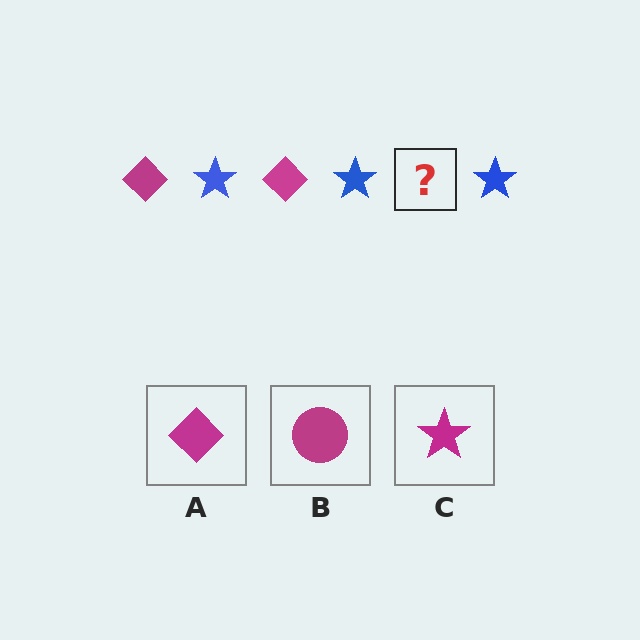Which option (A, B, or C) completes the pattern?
A.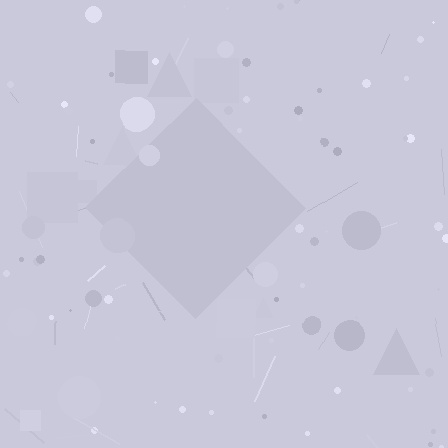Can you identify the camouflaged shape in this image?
The camouflaged shape is a diamond.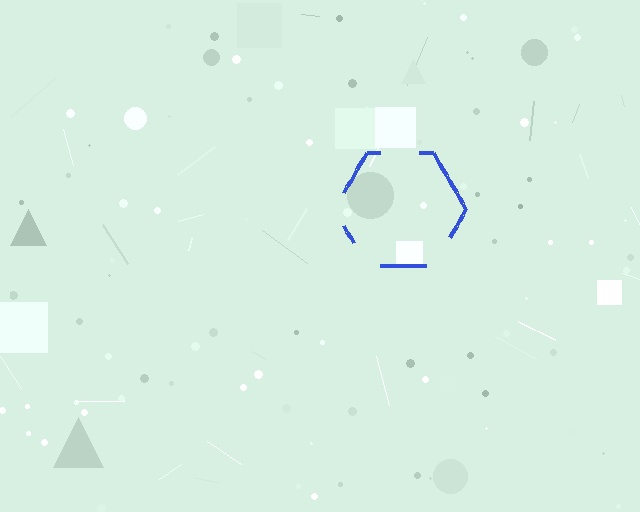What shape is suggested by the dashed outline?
The dashed outline suggests a hexagon.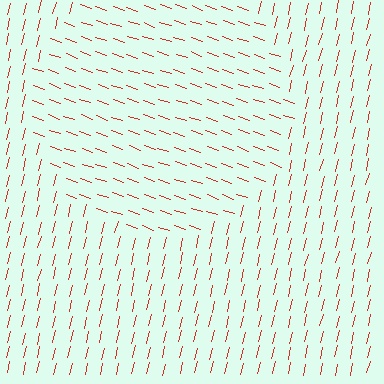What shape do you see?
I see a circle.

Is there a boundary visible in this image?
Yes, there is a texture boundary formed by a change in line orientation.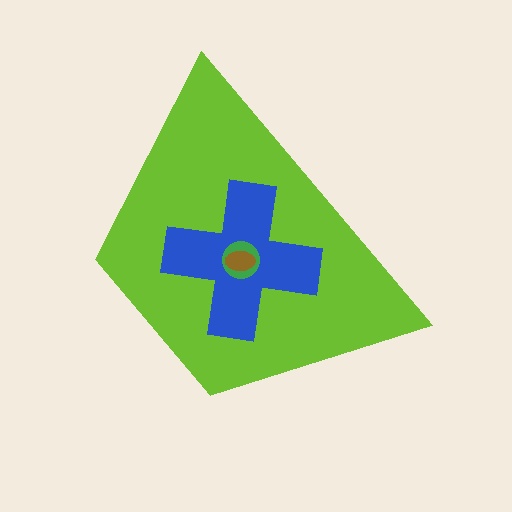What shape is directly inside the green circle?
The brown ellipse.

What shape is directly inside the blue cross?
The green circle.